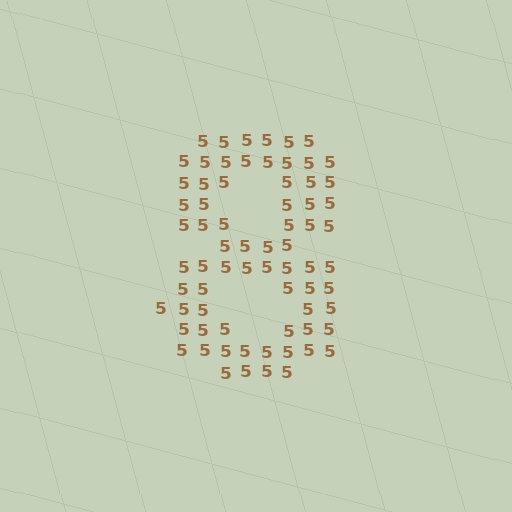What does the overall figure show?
The overall figure shows the digit 8.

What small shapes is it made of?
It is made of small digit 5's.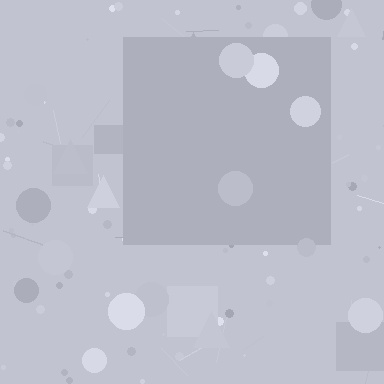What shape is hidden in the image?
A square is hidden in the image.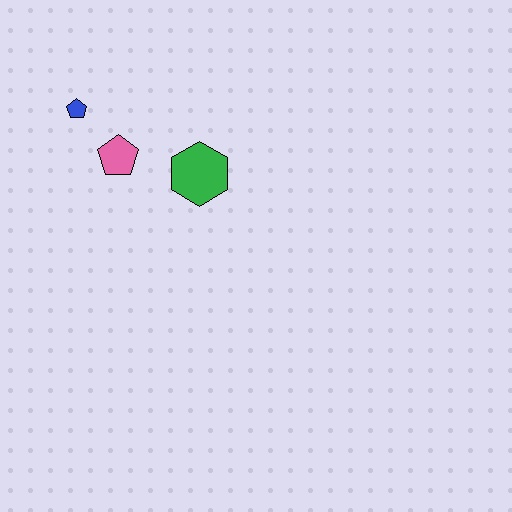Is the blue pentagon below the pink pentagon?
No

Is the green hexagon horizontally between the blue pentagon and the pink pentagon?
No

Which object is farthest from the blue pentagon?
The green hexagon is farthest from the blue pentagon.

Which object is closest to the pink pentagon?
The blue pentagon is closest to the pink pentagon.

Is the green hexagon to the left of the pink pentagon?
No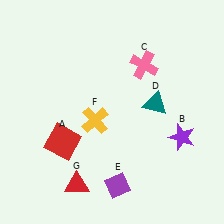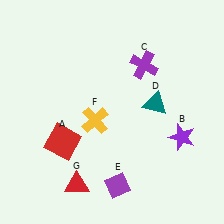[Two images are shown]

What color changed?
The cross (C) changed from pink in Image 1 to purple in Image 2.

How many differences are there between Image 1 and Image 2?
There is 1 difference between the two images.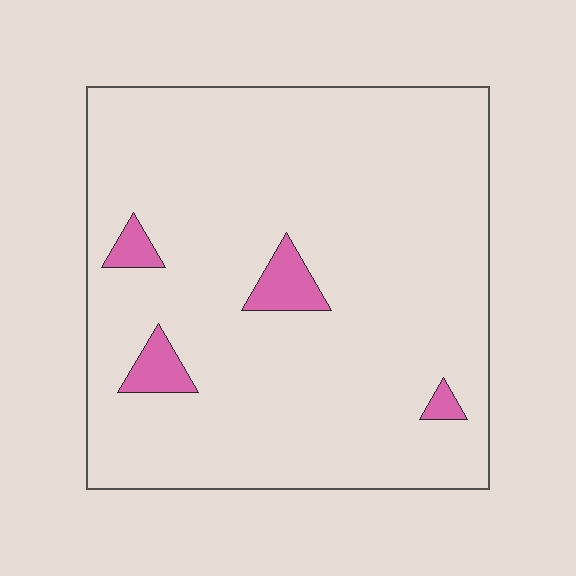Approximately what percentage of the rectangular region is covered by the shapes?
Approximately 5%.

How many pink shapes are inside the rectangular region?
4.